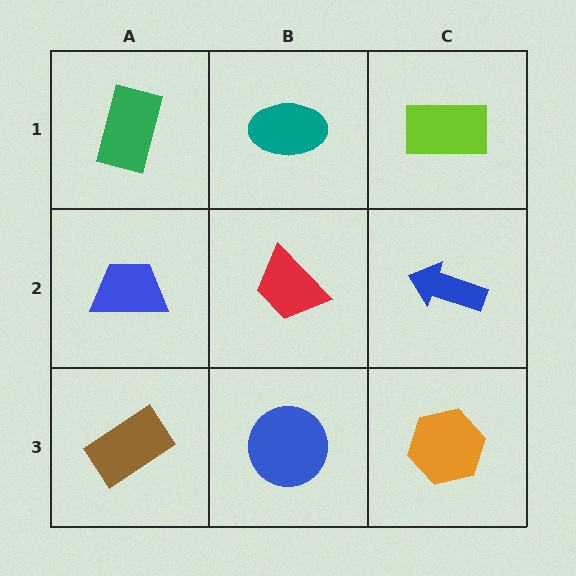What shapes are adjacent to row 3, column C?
A blue arrow (row 2, column C), a blue circle (row 3, column B).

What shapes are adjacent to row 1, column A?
A blue trapezoid (row 2, column A), a teal ellipse (row 1, column B).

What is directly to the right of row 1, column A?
A teal ellipse.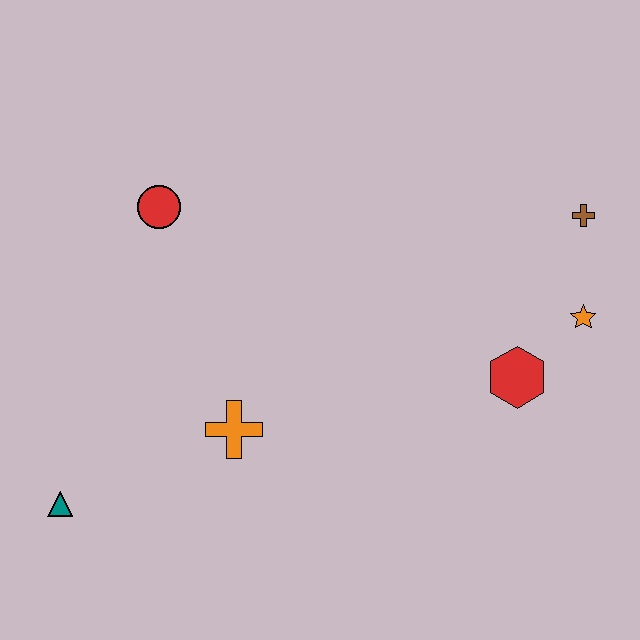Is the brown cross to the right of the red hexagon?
Yes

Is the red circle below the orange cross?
No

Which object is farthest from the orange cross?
The brown cross is farthest from the orange cross.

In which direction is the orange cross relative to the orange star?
The orange cross is to the left of the orange star.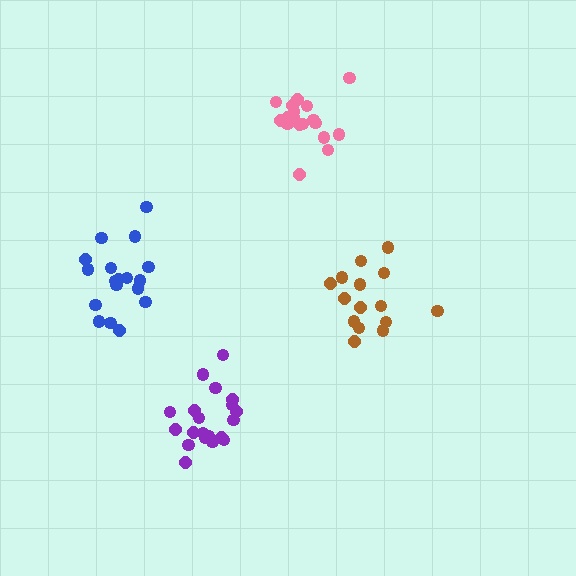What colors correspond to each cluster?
The clusters are colored: brown, pink, blue, purple.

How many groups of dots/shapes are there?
There are 4 groups.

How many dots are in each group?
Group 1: 15 dots, Group 2: 18 dots, Group 3: 18 dots, Group 4: 20 dots (71 total).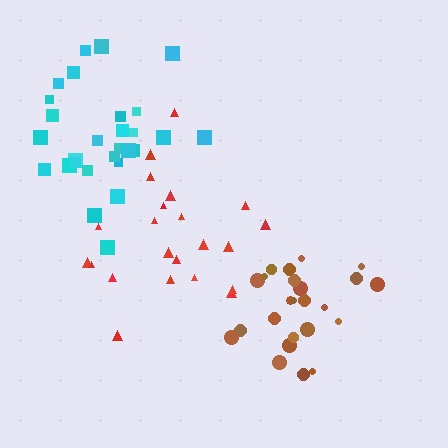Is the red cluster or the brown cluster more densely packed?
Brown.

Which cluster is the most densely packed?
Brown.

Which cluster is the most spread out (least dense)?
Red.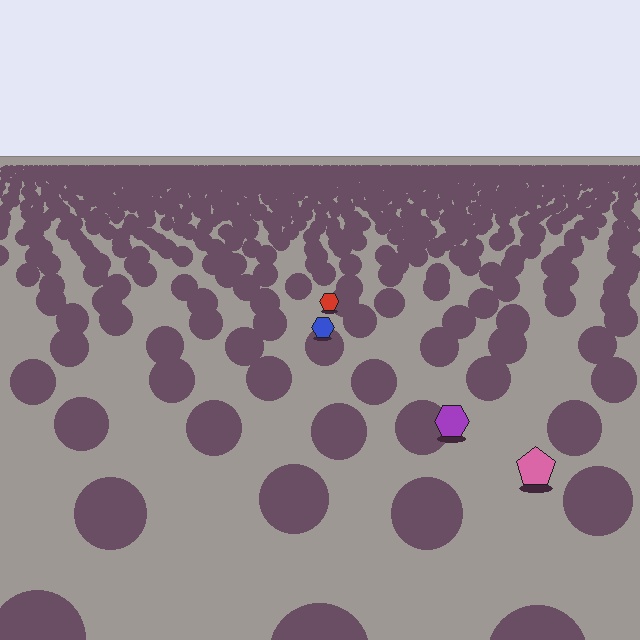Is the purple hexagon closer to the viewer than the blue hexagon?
Yes. The purple hexagon is closer — you can tell from the texture gradient: the ground texture is coarser near it.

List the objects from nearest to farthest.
From nearest to farthest: the pink pentagon, the purple hexagon, the blue hexagon, the red hexagon.